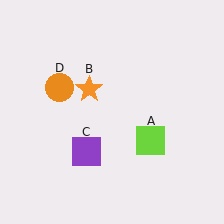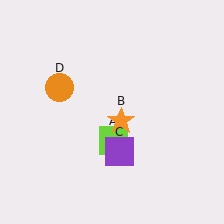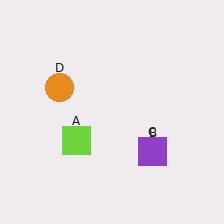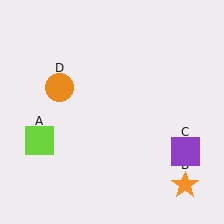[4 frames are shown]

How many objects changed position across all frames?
3 objects changed position: lime square (object A), orange star (object B), purple square (object C).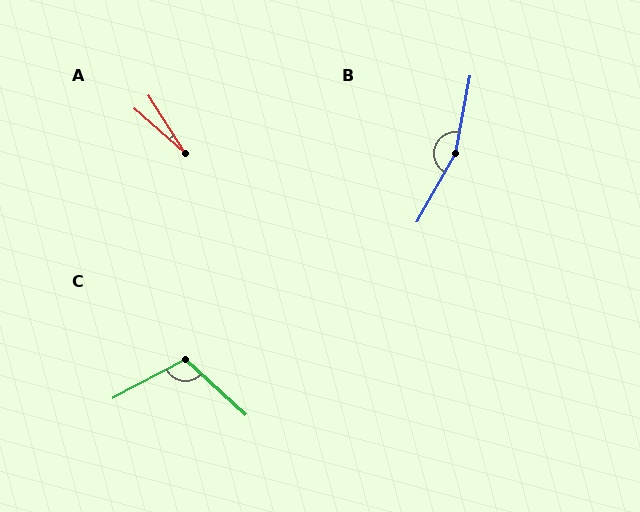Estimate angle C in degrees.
Approximately 110 degrees.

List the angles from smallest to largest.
A (17°), C (110°), B (162°).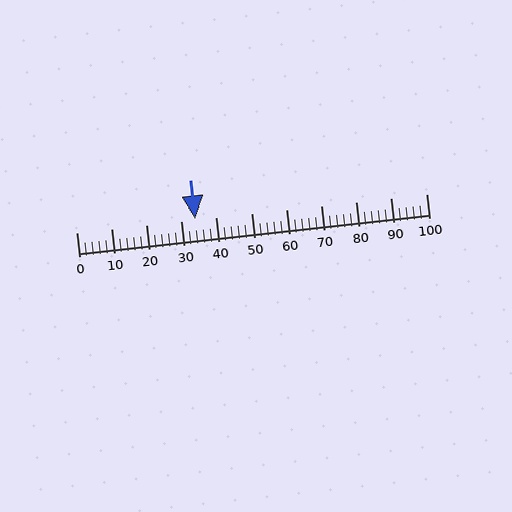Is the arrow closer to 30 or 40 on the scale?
The arrow is closer to 30.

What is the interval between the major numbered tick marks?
The major tick marks are spaced 10 units apart.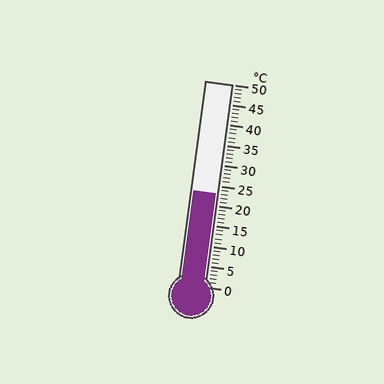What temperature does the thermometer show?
The thermometer shows approximately 23°C.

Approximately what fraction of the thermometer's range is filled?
The thermometer is filled to approximately 45% of its range.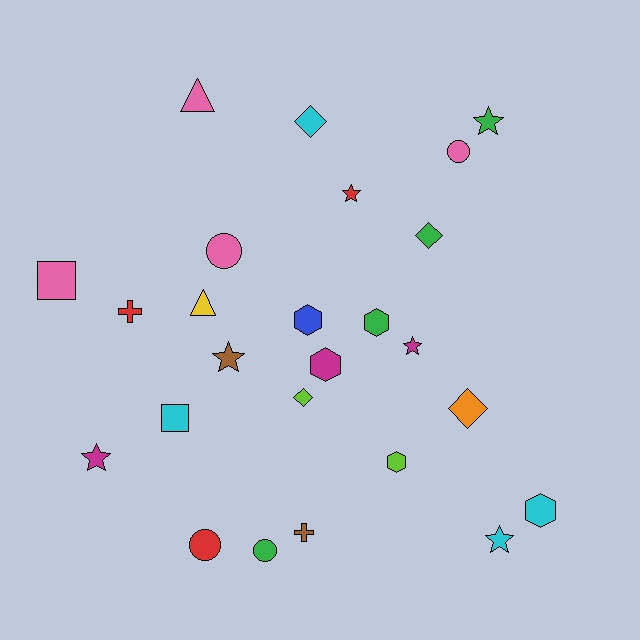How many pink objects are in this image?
There are 4 pink objects.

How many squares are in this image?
There are 2 squares.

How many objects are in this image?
There are 25 objects.